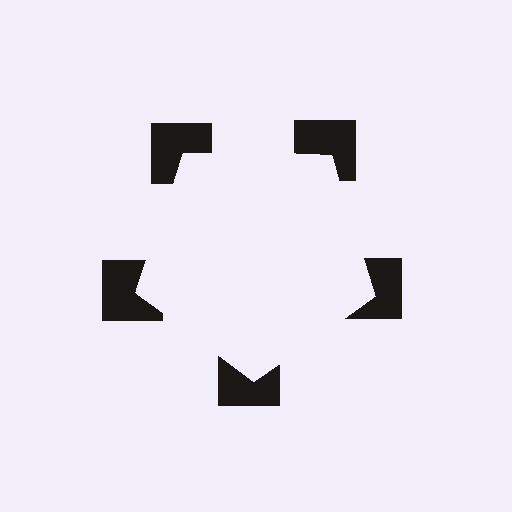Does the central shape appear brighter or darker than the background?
It typically appears slightly brighter than the background, even though no actual brightness change is drawn.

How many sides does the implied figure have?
5 sides.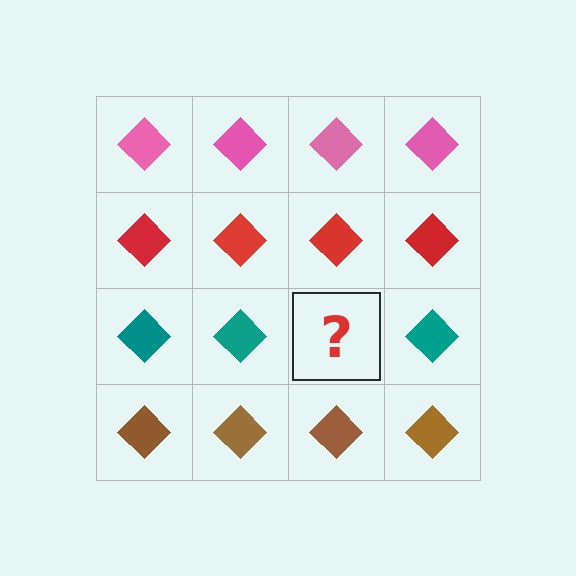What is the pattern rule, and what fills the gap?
The rule is that each row has a consistent color. The gap should be filled with a teal diamond.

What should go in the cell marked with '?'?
The missing cell should contain a teal diamond.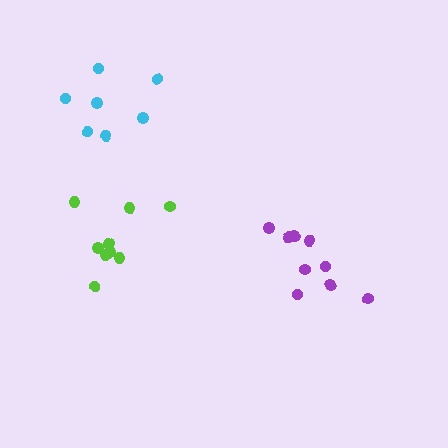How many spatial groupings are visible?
There are 3 spatial groupings.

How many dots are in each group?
Group 1: 9 dots, Group 2: 7 dots, Group 3: 9 dots (25 total).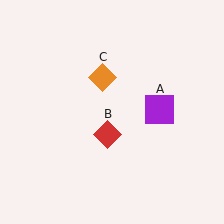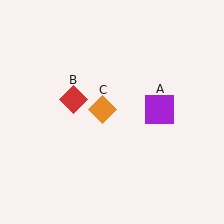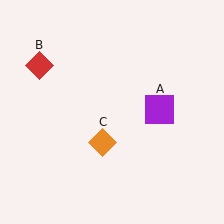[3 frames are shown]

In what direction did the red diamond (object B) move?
The red diamond (object B) moved up and to the left.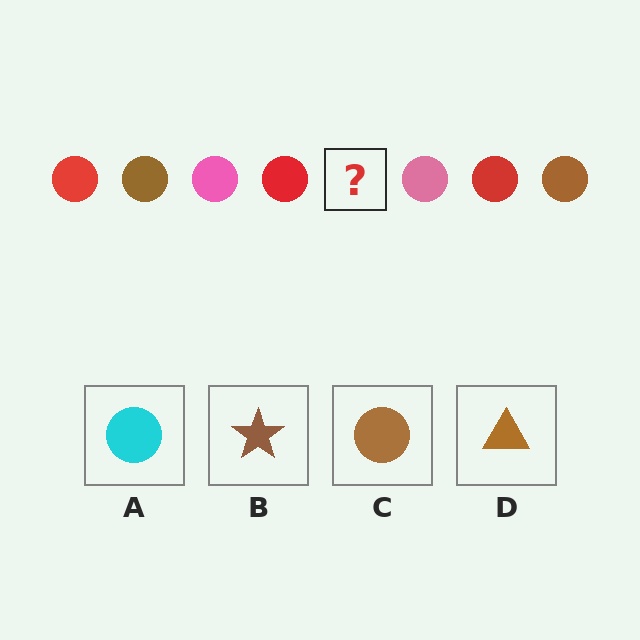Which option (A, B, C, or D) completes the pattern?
C.